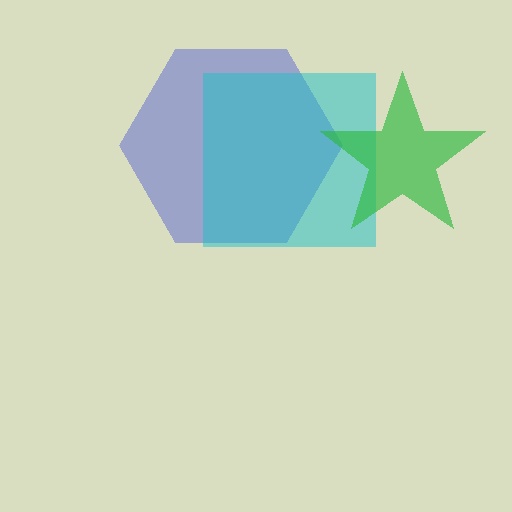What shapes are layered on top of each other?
The layered shapes are: a blue hexagon, a cyan square, a green star.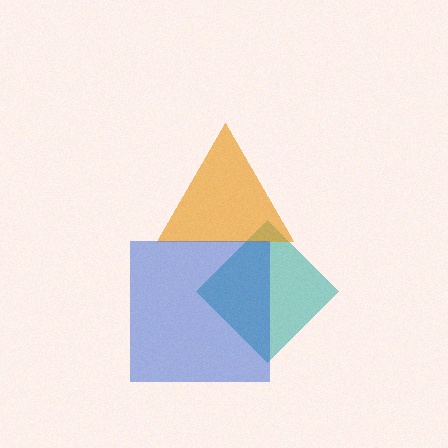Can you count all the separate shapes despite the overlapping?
Yes, there are 3 separate shapes.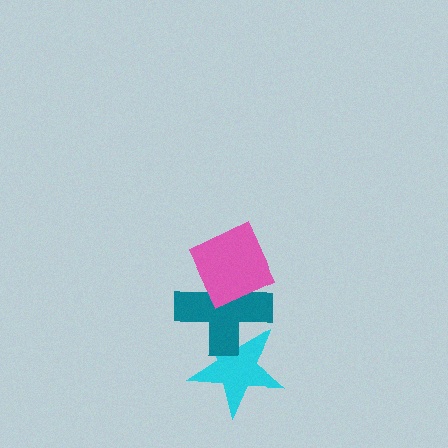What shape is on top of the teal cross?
The pink diamond is on top of the teal cross.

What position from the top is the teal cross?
The teal cross is 2nd from the top.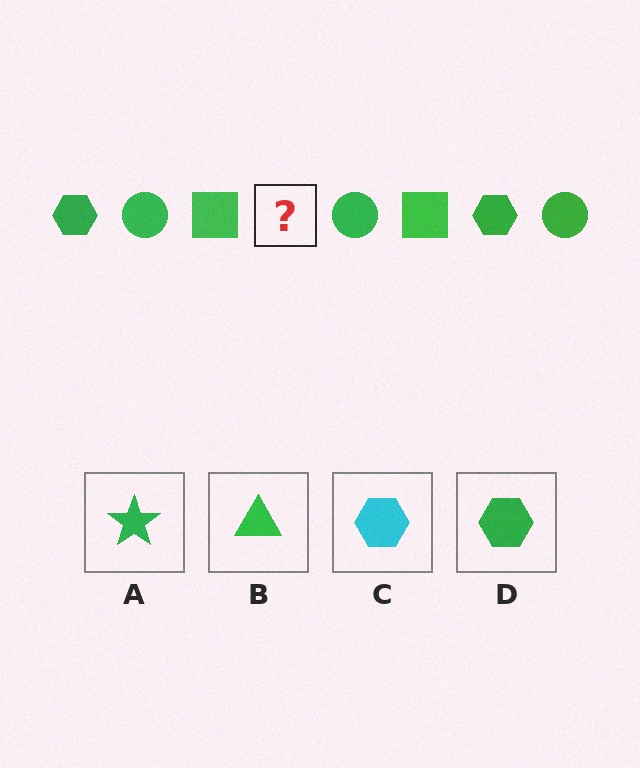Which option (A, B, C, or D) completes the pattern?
D.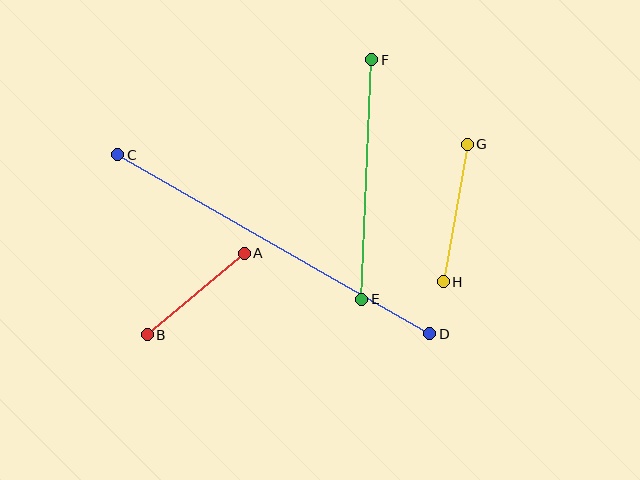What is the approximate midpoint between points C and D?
The midpoint is at approximately (274, 244) pixels.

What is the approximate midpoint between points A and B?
The midpoint is at approximately (196, 294) pixels.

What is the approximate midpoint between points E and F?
The midpoint is at approximately (367, 180) pixels.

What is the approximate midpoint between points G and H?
The midpoint is at approximately (455, 213) pixels.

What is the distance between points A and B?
The distance is approximately 127 pixels.